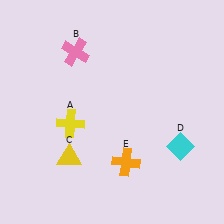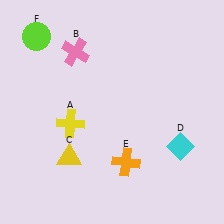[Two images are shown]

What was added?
A lime circle (F) was added in Image 2.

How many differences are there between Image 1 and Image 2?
There is 1 difference between the two images.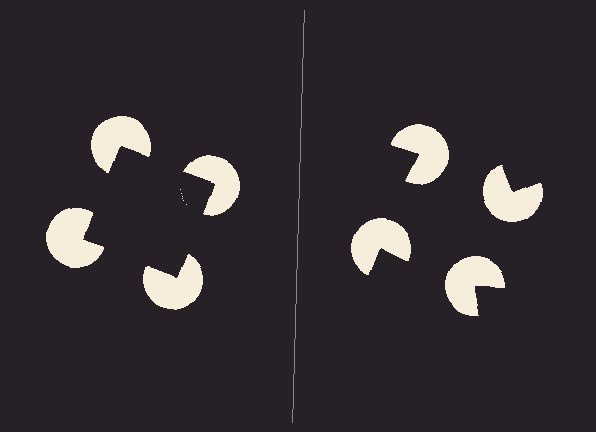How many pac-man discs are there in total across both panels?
8 — 4 on each side.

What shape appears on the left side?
An illusory square.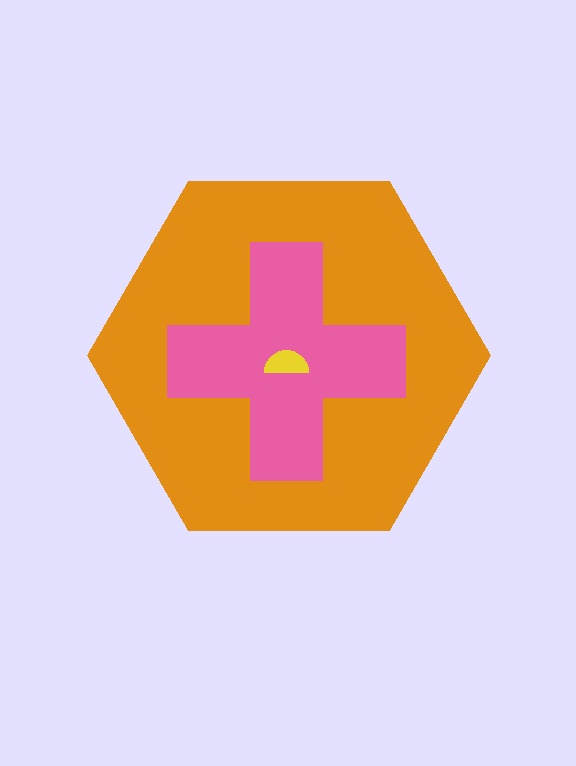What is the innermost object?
The yellow semicircle.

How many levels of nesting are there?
3.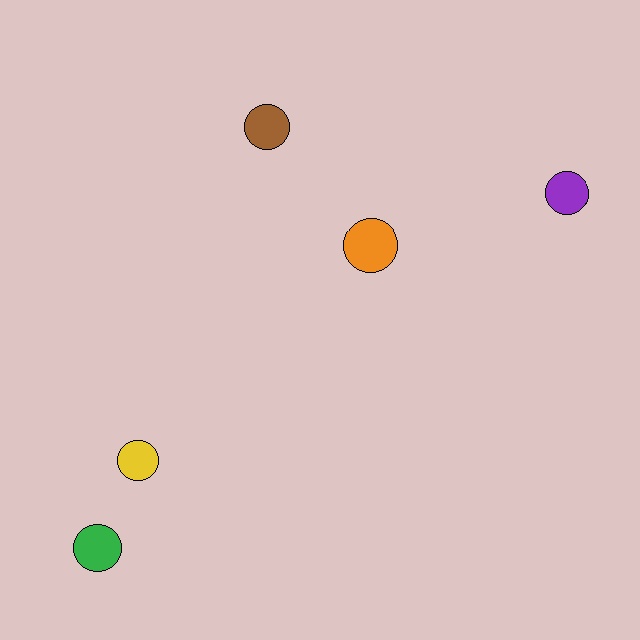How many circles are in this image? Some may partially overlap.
There are 5 circles.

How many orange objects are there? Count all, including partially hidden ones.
There is 1 orange object.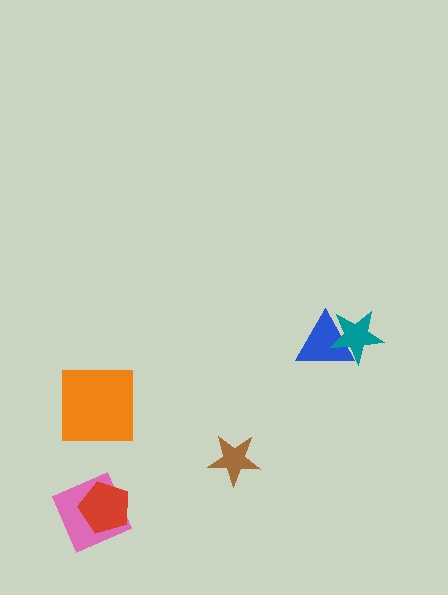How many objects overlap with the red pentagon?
1 object overlaps with the red pentagon.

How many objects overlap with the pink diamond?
1 object overlaps with the pink diamond.